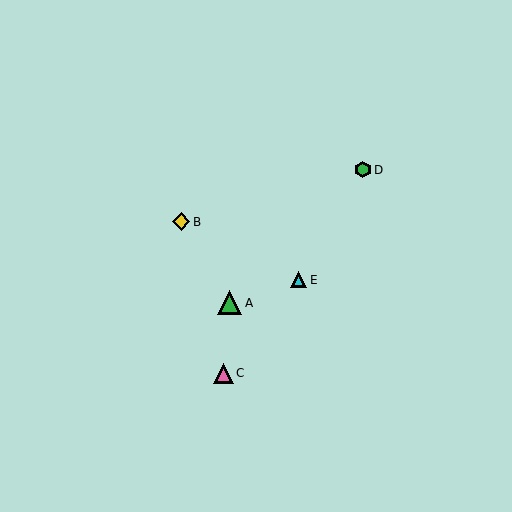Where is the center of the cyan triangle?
The center of the cyan triangle is at (299, 280).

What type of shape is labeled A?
Shape A is a green triangle.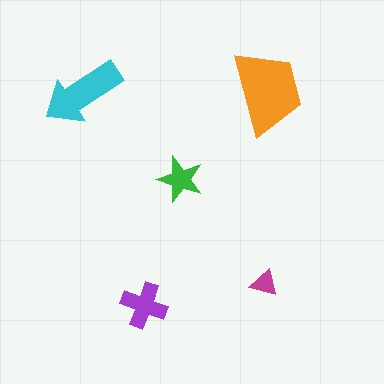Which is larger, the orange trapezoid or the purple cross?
The orange trapezoid.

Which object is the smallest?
The magenta triangle.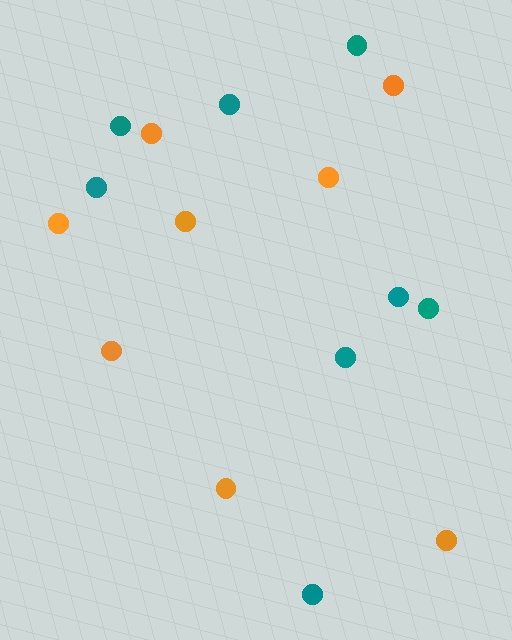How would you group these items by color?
There are 2 groups: one group of teal circles (8) and one group of orange circles (8).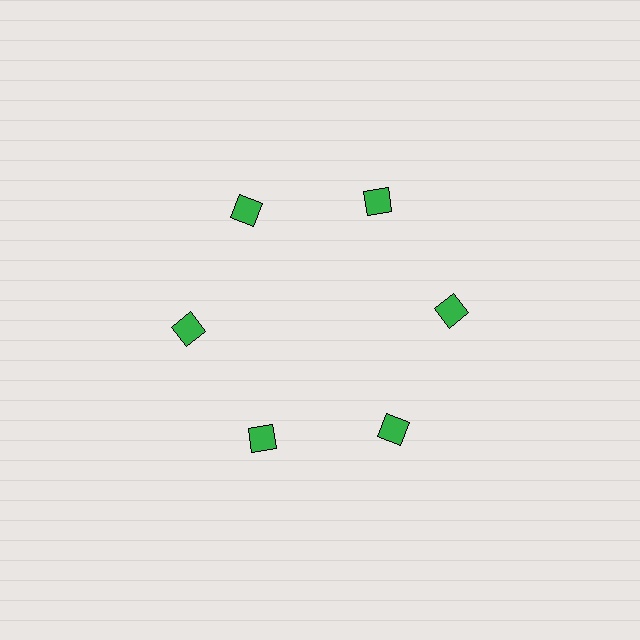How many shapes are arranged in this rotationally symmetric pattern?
There are 6 shapes, arranged in 6 groups of 1.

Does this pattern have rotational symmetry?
Yes, this pattern has 6-fold rotational symmetry. It looks the same after rotating 60 degrees around the center.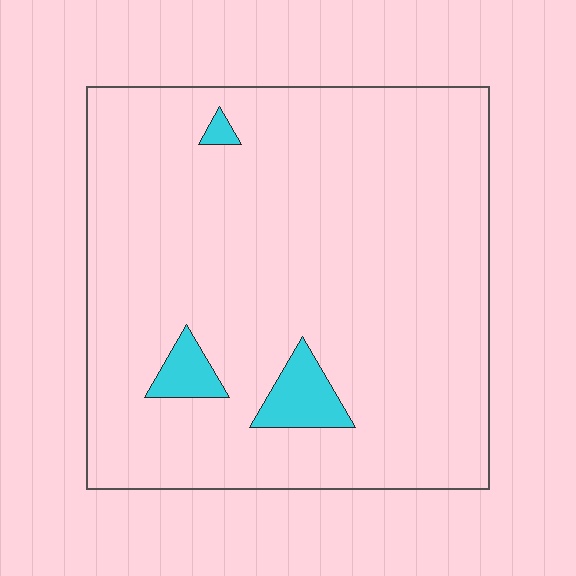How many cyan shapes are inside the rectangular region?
3.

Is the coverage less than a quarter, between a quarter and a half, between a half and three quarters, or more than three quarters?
Less than a quarter.